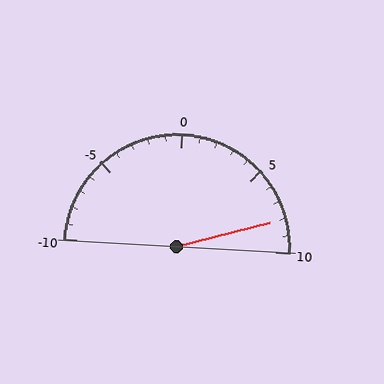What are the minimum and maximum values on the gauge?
The gauge ranges from -10 to 10.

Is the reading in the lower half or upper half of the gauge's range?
The reading is in the upper half of the range (-10 to 10).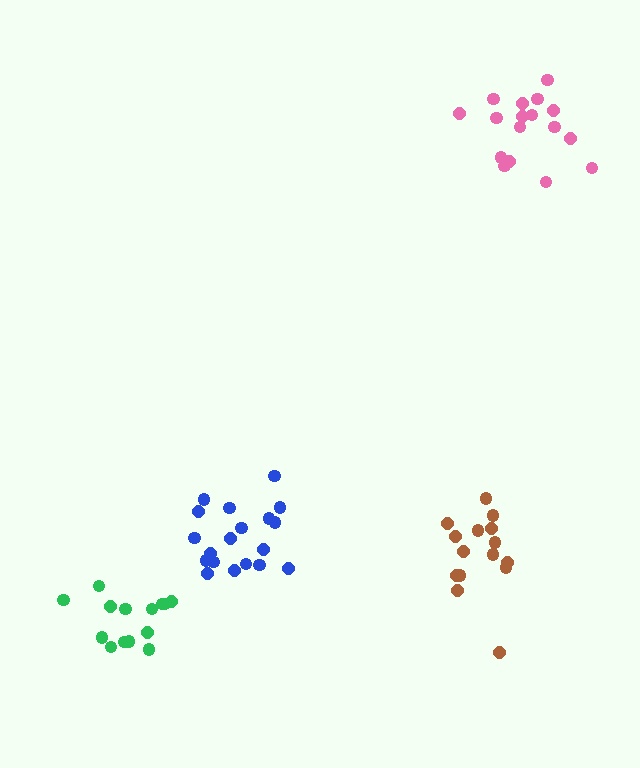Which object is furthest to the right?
The pink cluster is rightmost.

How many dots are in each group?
Group 1: 15 dots, Group 2: 17 dots, Group 3: 14 dots, Group 4: 19 dots (65 total).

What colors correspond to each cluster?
The clusters are colored: brown, pink, green, blue.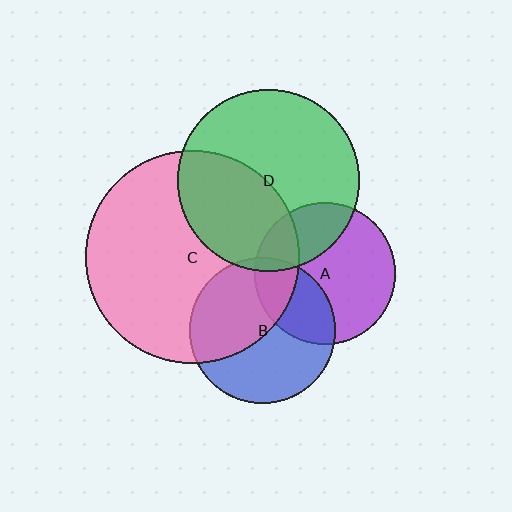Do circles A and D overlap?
Yes.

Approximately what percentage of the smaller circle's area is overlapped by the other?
Approximately 25%.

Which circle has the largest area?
Circle C (pink).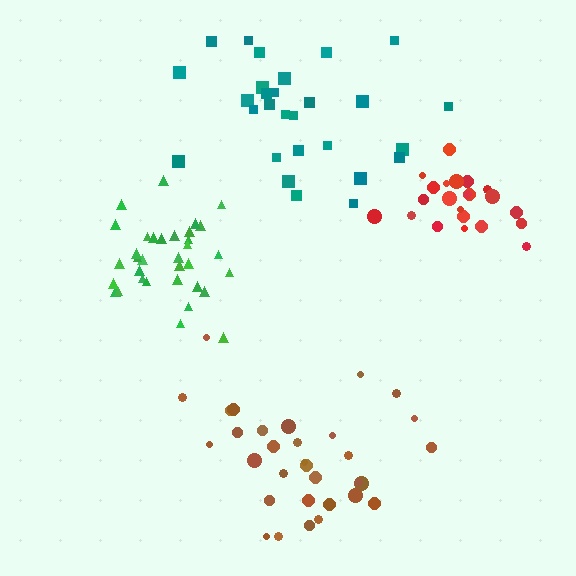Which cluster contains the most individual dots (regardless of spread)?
Green (34).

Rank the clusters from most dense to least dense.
red, green, brown, teal.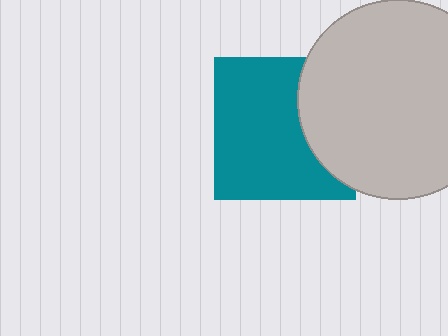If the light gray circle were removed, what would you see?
You would see the complete teal square.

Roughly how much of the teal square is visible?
Most of it is visible (roughly 70%).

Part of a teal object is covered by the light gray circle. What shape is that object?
It is a square.